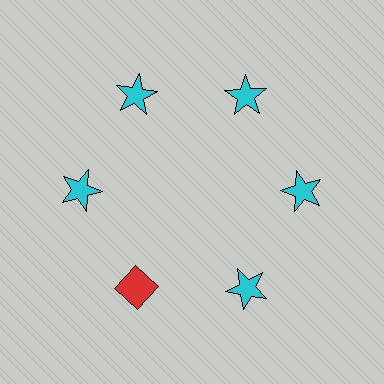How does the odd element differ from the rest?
It differs in both color (red instead of cyan) and shape (diamond instead of star).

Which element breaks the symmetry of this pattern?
The red diamond at roughly the 7 o'clock position breaks the symmetry. All other shapes are cyan stars.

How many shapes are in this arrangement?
There are 6 shapes arranged in a ring pattern.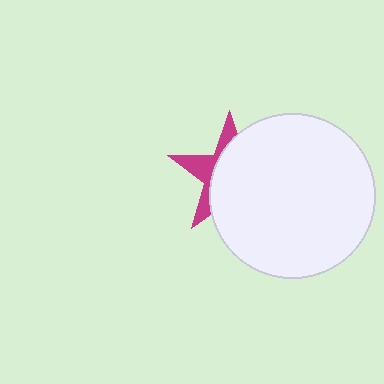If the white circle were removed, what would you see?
You would see the complete magenta star.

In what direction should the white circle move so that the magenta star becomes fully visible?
The white circle should move right. That is the shortest direction to clear the overlap and leave the magenta star fully visible.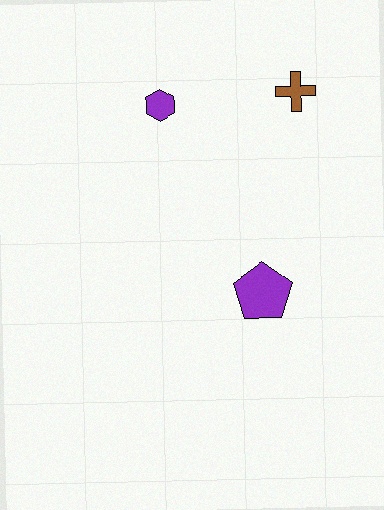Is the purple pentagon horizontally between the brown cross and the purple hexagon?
Yes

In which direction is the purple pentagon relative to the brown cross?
The purple pentagon is below the brown cross.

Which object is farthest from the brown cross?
The purple pentagon is farthest from the brown cross.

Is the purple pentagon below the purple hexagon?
Yes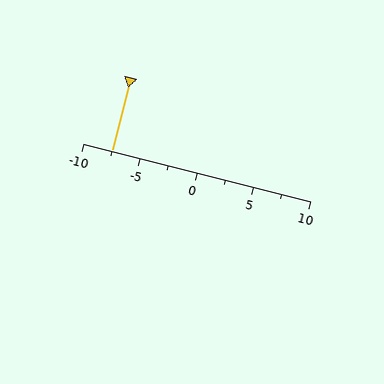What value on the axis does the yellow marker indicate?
The marker indicates approximately -7.5.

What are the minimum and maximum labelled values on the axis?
The axis runs from -10 to 10.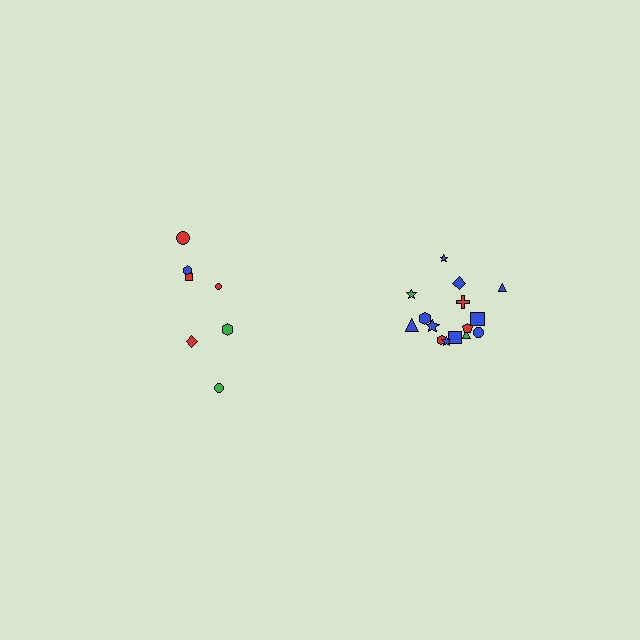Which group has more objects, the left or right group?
The right group.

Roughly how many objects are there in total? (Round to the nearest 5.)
Roughly 20 objects in total.